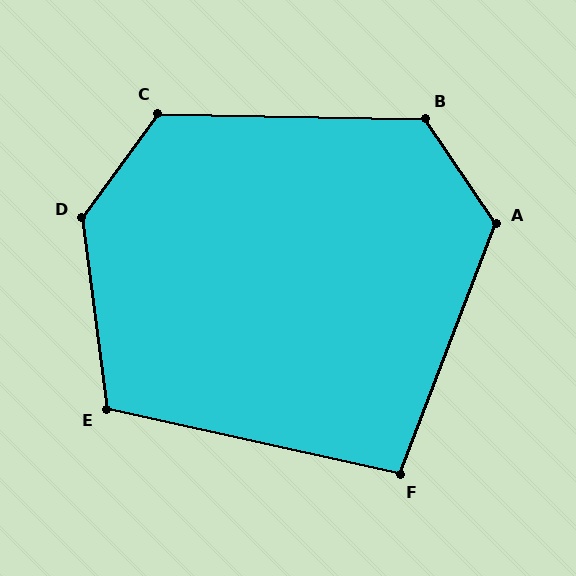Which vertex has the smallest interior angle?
F, at approximately 98 degrees.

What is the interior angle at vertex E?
Approximately 110 degrees (obtuse).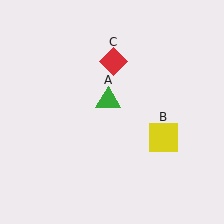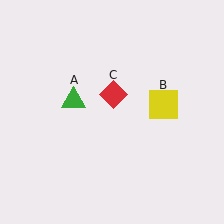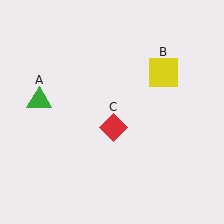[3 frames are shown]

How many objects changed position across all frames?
3 objects changed position: green triangle (object A), yellow square (object B), red diamond (object C).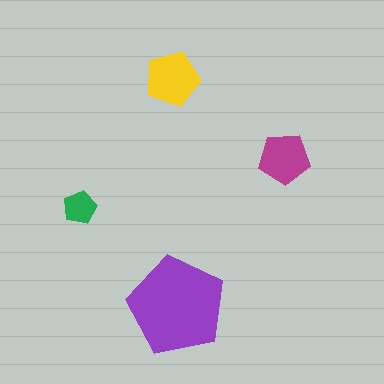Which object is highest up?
The yellow pentagon is topmost.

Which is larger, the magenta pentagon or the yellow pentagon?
The yellow one.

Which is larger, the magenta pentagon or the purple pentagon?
The purple one.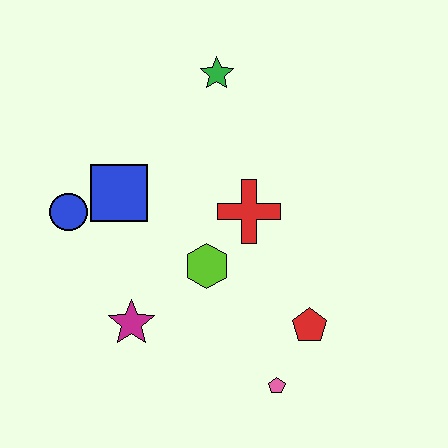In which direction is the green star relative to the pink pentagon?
The green star is above the pink pentagon.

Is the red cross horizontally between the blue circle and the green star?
No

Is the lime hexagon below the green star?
Yes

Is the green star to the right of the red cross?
No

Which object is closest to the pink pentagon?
The red pentagon is closest to the pink pentagon.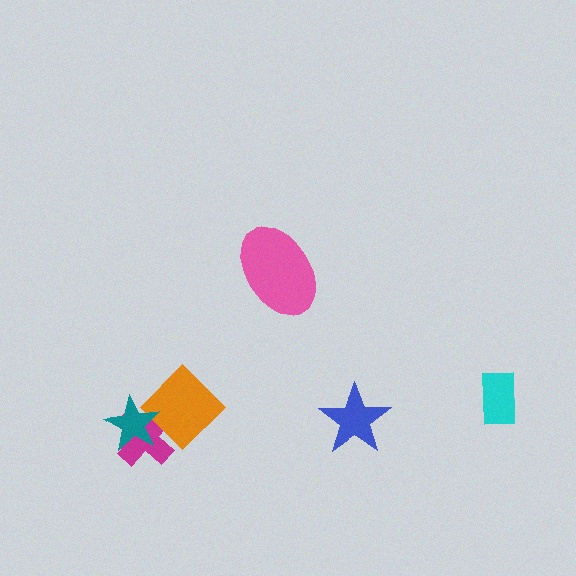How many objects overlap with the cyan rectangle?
0 objects overlap with the cyan rectangle.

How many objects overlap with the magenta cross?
2 objects overlap with the magenta cross.